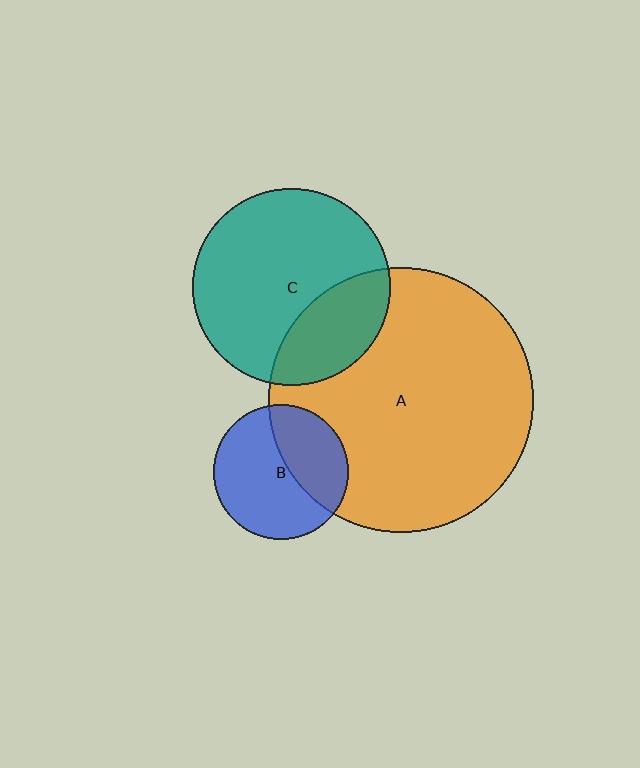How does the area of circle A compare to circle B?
Approximately 3.9 times.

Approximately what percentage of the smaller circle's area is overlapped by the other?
Approximately 30%.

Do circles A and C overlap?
Yes.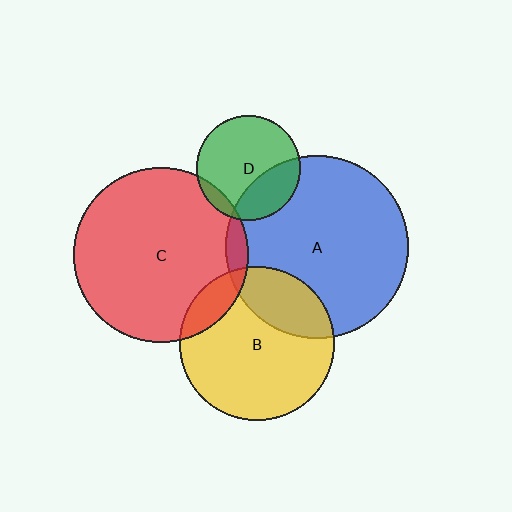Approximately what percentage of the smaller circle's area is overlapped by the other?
Approximately 5%.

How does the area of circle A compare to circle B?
Approximately 1.4 times.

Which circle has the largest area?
Circle A (blue).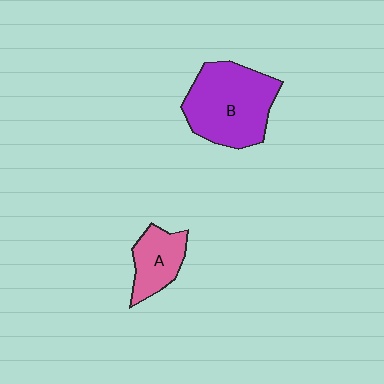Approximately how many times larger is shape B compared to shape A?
Approximately 2.1 times.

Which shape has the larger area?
Shape B (purple).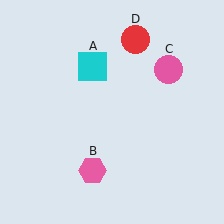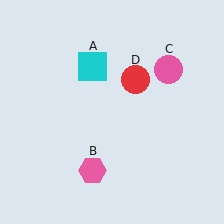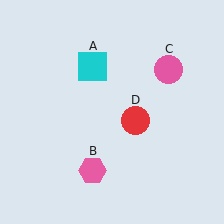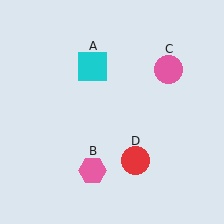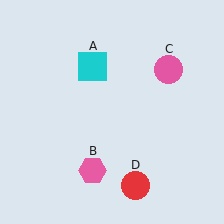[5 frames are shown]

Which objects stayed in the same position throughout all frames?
Cyan square (object A) and pink hexagon (object B) and pink circle (object C) remained stationary.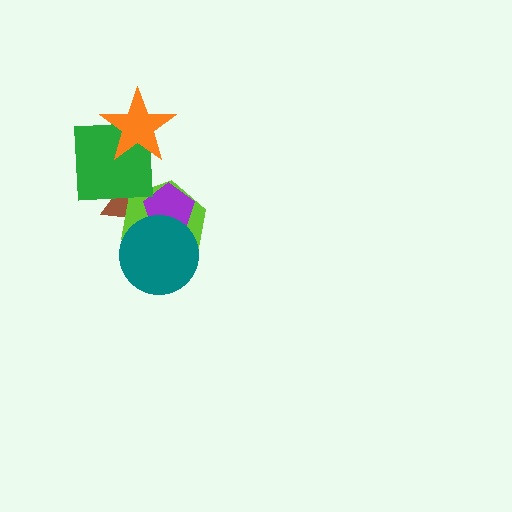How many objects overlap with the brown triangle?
4 objects overlap with the brown triangle.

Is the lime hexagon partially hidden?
Yes, it is partially covered by another shape.